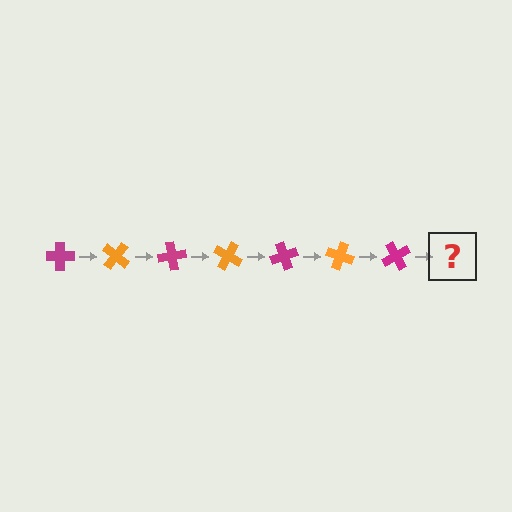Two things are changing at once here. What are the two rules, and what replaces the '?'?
The two rules are that it rotates 40 degrees each step and the color cycles through magenta and orange. The '?' should be an orange cross, rotated 280 degrees from the start.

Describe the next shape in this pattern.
It should be an orange cross, rotated 280 degrees from the start.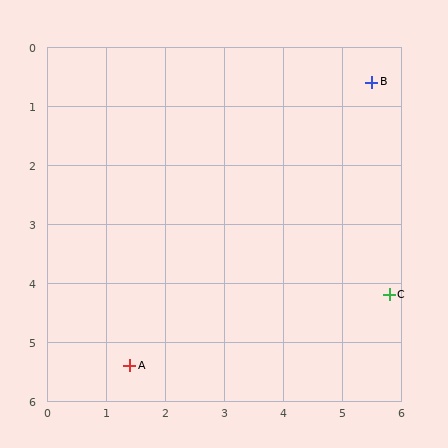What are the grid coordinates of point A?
Point A is at approximately (1.4, 5.4).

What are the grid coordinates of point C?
Point C is at approximately (5.8, 4.2).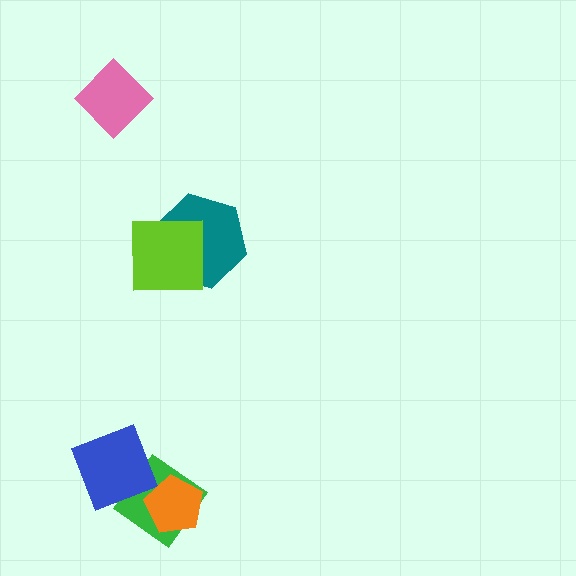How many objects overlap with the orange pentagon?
1 object overlaps with the orange pentagon.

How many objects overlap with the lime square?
1 object overlaps with the lime square.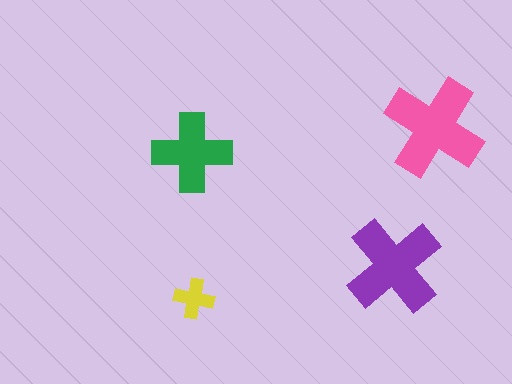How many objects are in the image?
There are 4 objects in the image.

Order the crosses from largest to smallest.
the pink one, the purple one, the green one, the yellow one.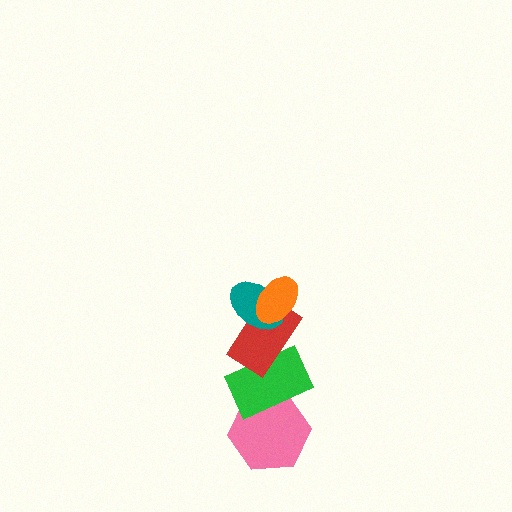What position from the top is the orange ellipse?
The orange ellipse is 1st from the top.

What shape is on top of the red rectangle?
The teal ellipse is on top of the red rectangle.